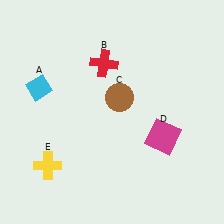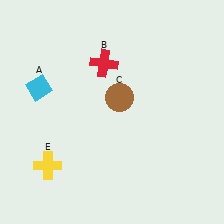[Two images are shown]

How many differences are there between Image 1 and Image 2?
There is 1 difference between the two images.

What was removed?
The magenta square (D) was removed in Image 2.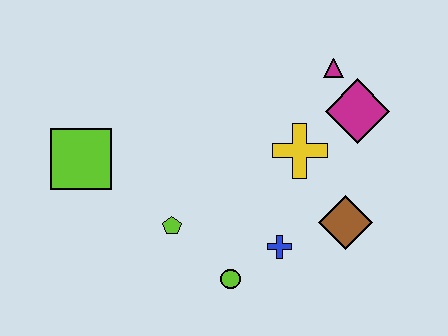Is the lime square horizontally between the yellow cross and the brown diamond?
No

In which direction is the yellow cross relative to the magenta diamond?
The yellow cross is to the left of the magenta diamond.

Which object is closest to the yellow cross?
The magenta diamond is closest to the yellow cross.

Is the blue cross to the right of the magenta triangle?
No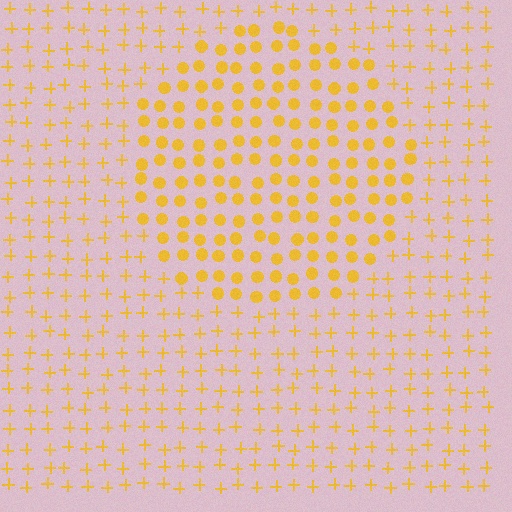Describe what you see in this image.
The image is filled with small yellow elements arranged in a uniform grid. A circle-shaped region contains circles, while the surrounding area contains plus signs. The boundary is defined purely by the change in element shape.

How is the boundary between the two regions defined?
The boundary is defined by a change in element shape: circles inside vs. plus signs outside. All elements share the same color and spacing.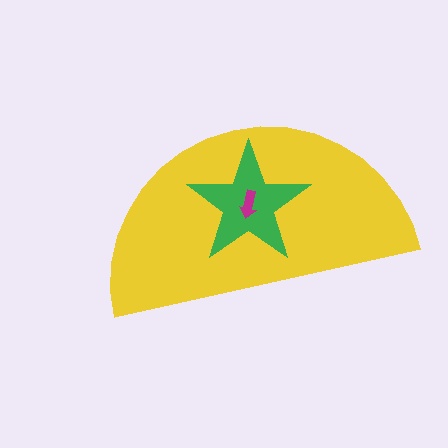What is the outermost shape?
The yellow semicircle.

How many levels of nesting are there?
3.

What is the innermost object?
The magenta arrow.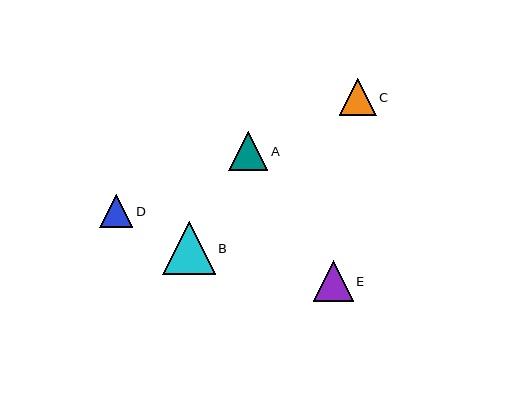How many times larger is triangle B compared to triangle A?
Triangle B is approximately 1.3 times the size of triangle A.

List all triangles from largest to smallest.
From largest to smallest: B, E, A, C, D.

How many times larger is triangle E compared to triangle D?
Triangle E is approximately 1.2 times the size of triangle D.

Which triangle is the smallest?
Triangle D is the smallest with a size of approximately 33 pixels.